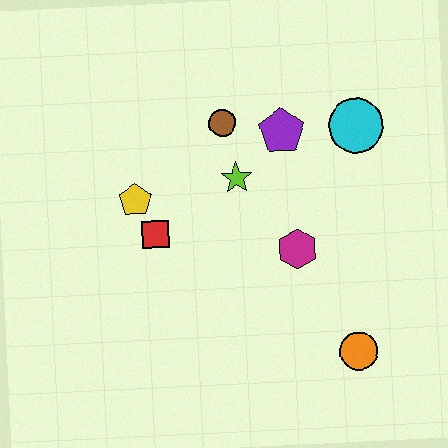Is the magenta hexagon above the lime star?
No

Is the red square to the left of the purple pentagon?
Yes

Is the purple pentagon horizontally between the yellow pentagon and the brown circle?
No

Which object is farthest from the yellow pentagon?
The orange circle is farthest from the yellow pentagon.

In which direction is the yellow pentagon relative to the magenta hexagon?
The yellow pentagon is to the left of the magenta hexagon.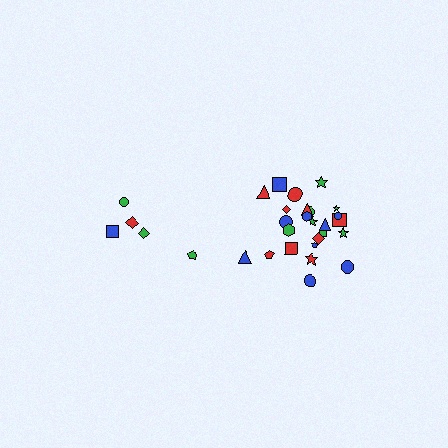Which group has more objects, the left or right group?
The right group.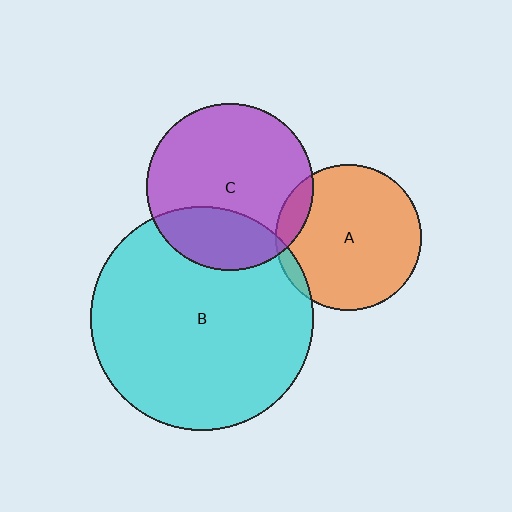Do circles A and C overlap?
Yes.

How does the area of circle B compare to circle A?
Approximately 2.4 times.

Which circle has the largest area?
Circle B (cyan).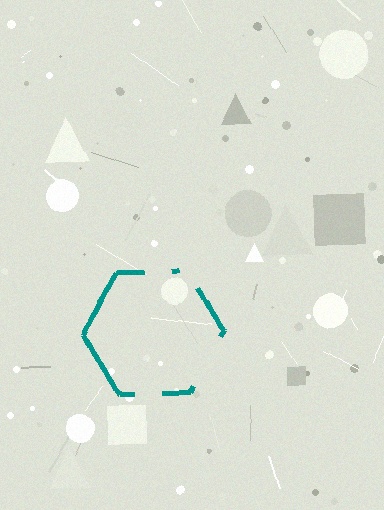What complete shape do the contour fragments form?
The contour fragments form a hexagon.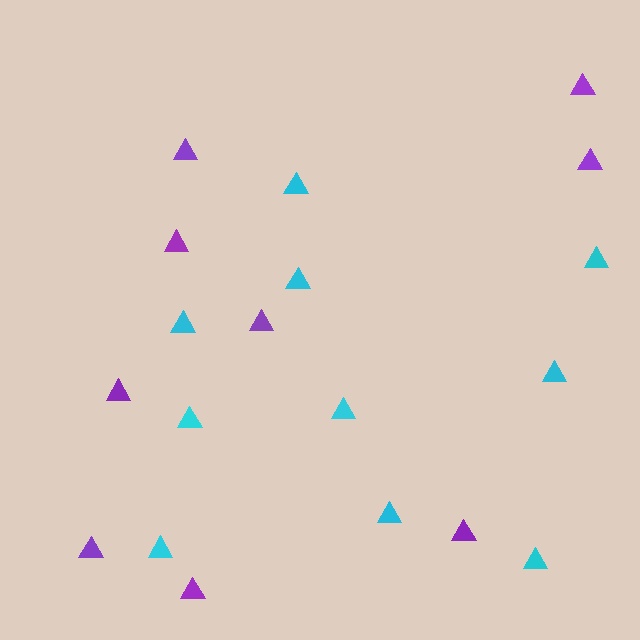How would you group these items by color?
There are 2 groups: one group of purple triangles (9) and one group of cyan triangles (10).